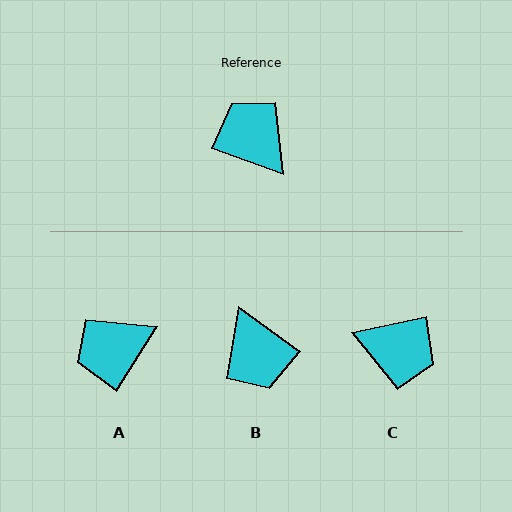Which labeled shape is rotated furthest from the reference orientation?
B, about 164 degrees away.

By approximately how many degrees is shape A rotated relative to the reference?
Approximately 78 degrees counter-clockwise.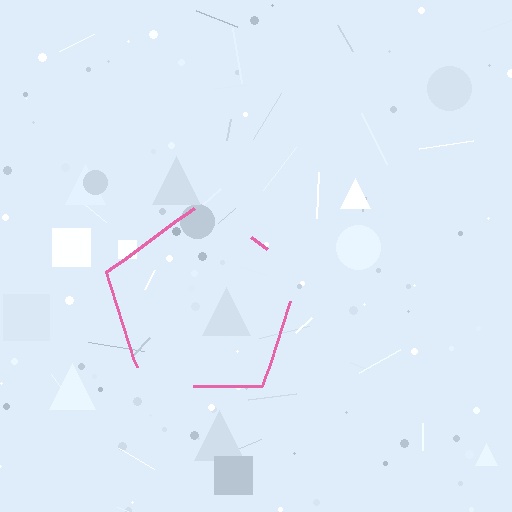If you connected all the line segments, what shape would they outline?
They would outline a pentagon.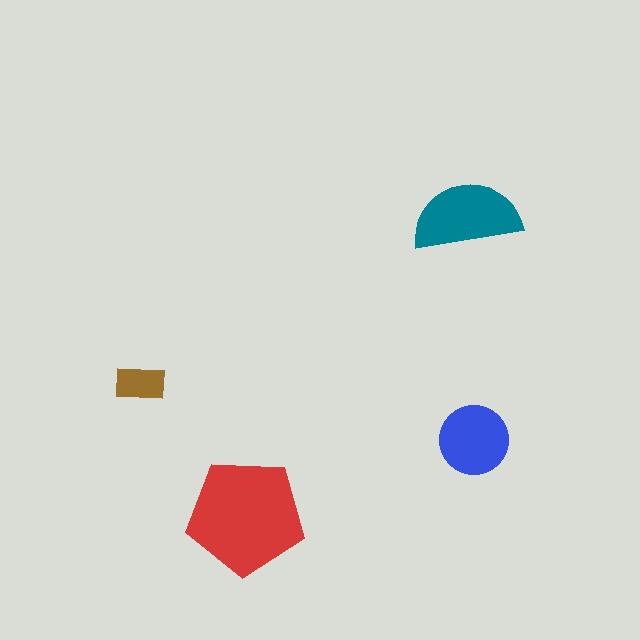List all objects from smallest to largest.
The brown rectangle, the blue circle, the teal semicircle, the red pentagon.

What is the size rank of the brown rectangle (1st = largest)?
4th.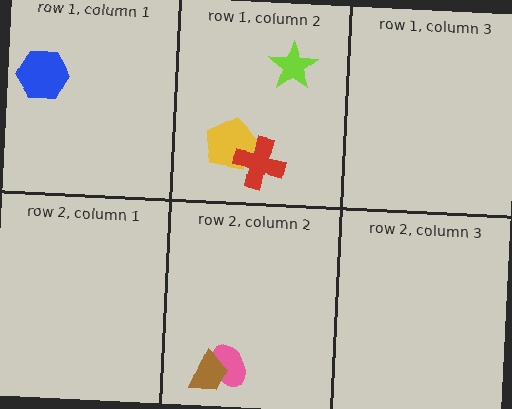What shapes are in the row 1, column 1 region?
The blue hexagon.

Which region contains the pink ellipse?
The row 2, column 2 region.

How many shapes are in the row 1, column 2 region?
3.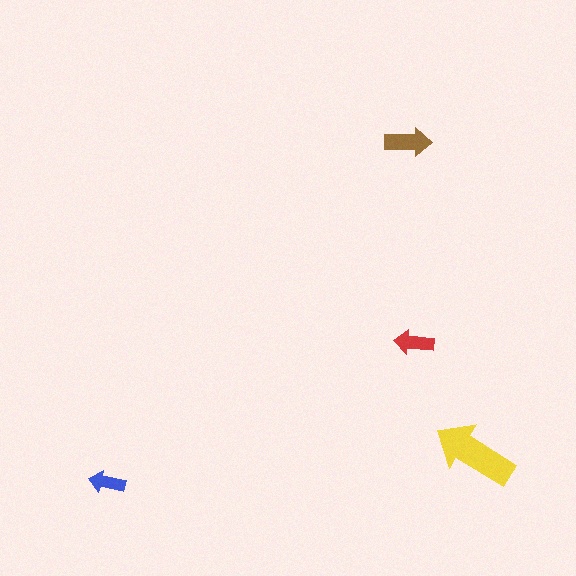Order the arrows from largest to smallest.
the yellow one, the brown one, the red one, the blue one.